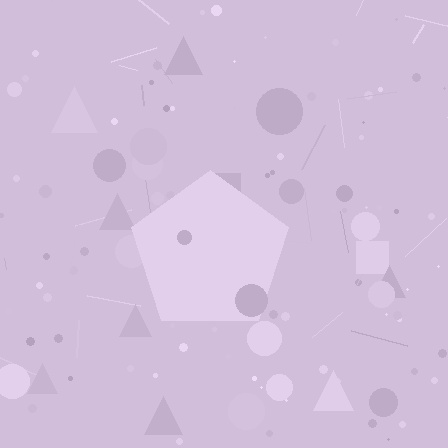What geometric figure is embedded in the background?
A pentagon is embedded in the background.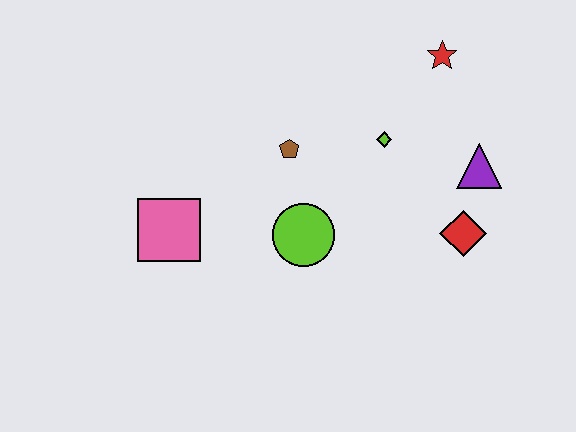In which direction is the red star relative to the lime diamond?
The red star is above the lime diamond.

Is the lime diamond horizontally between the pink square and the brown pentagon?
No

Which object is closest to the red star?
The lime diamond is closest to the red star.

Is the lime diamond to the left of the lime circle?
No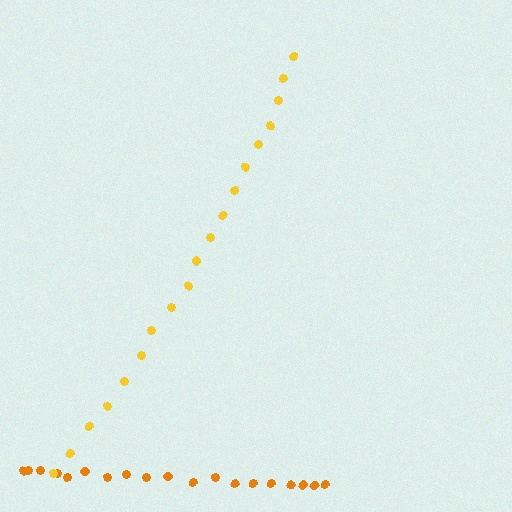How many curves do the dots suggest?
There are 2 distinct paths.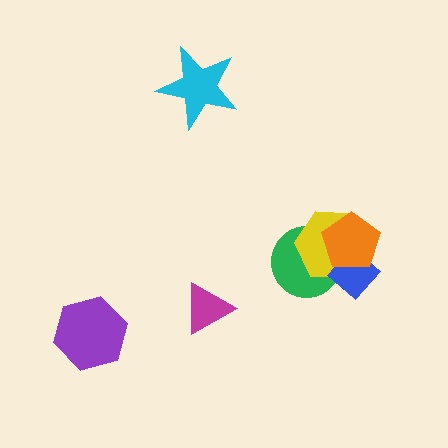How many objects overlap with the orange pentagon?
3 objects overlap with the orange pentagon.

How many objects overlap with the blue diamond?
3 objects overlap with the blue diamond.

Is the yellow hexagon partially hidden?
Yes, it is partially covered by another shape.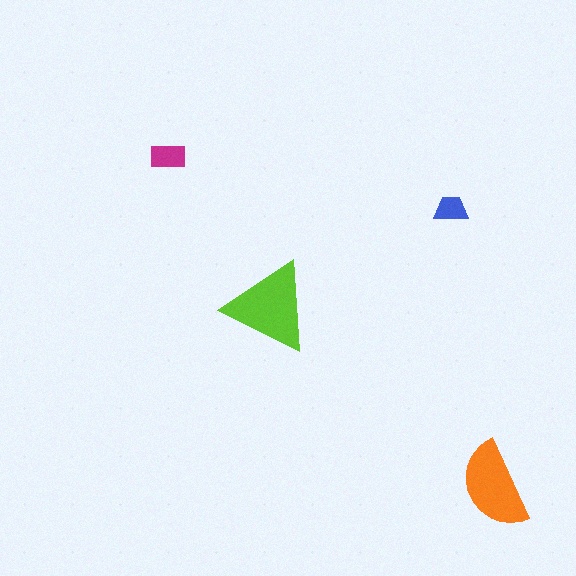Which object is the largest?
The lime triangle.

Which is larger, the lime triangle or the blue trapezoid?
The lime triangle.